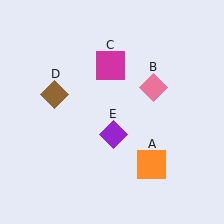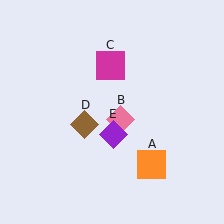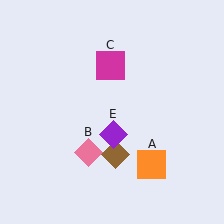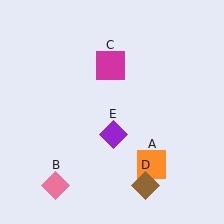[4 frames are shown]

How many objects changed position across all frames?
2 objects changed position: pink diamond (object B), brown diamond (object D).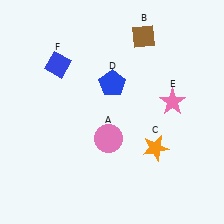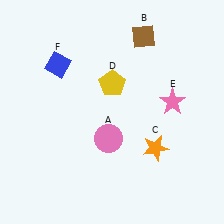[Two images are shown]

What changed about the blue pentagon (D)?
In Image 1, D is blue. In Image 2, it changed to yellow.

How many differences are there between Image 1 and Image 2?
There is 1 difference between the two images.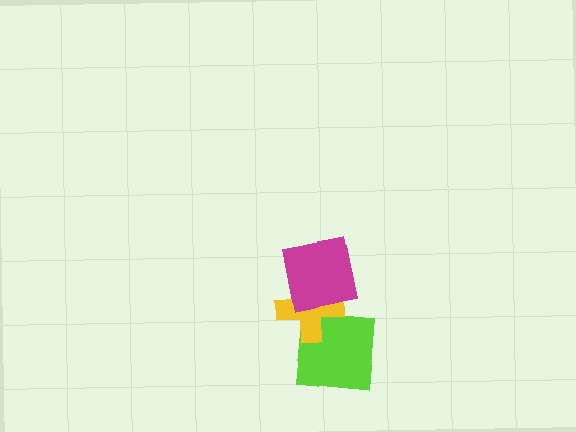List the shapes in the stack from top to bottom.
From top to bottom: the magenta square, the yellow cross, the lime square.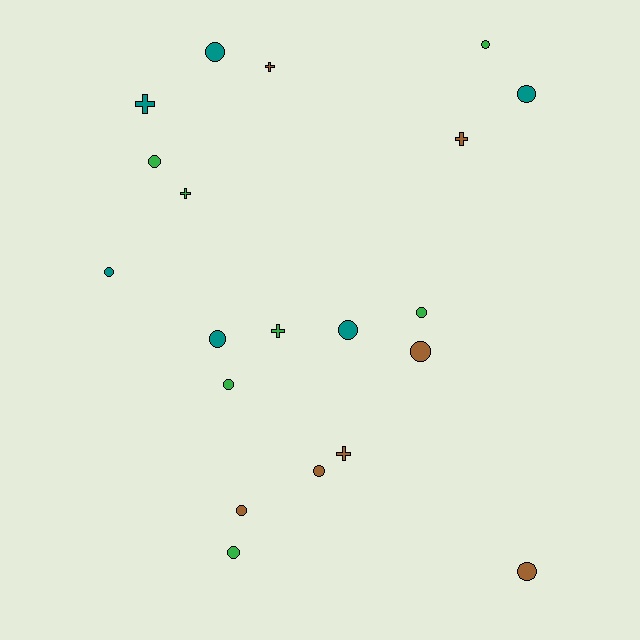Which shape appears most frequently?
Circle, with 14 objects.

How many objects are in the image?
There are 20 objects.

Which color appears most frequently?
Green, with 7 objects.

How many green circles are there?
There are 5 green circles.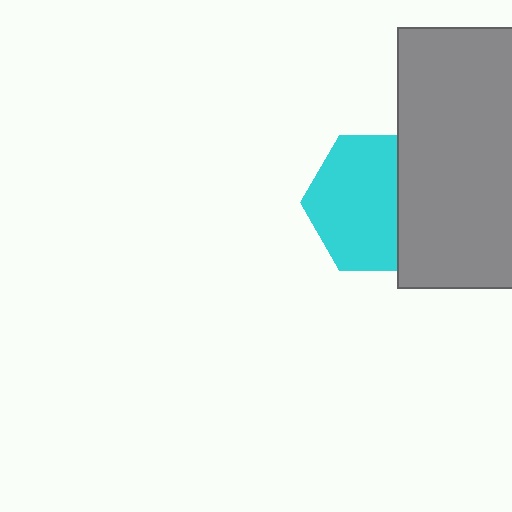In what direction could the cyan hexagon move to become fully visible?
The cyan hexagon could move left. That would shift it out from behind the gray rectangle entirely.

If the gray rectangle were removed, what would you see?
You would see the complete cyan hexagon.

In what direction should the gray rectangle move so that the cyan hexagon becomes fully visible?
The gray rectangle should move right. That is the shortest direction to clear the overlap and leave the cyan hexagon fully visible.